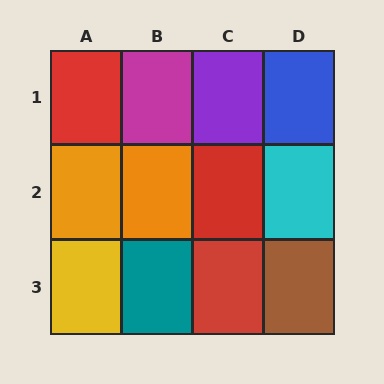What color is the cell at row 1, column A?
Red.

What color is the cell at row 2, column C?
Red.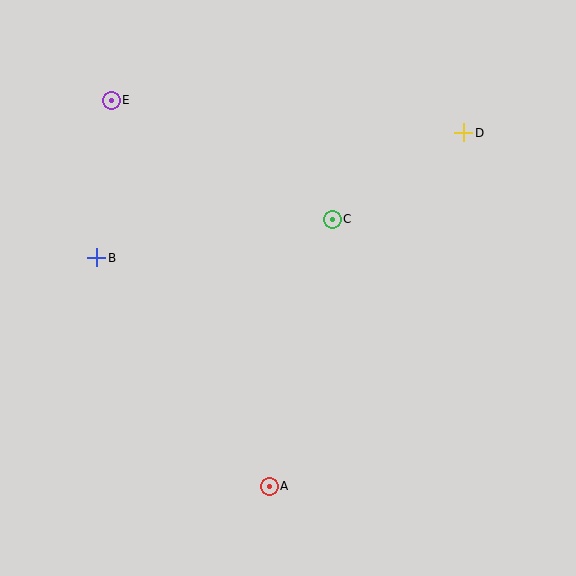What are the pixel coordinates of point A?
Point A is at (269, 486).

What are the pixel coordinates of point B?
Point B is at (97, 258).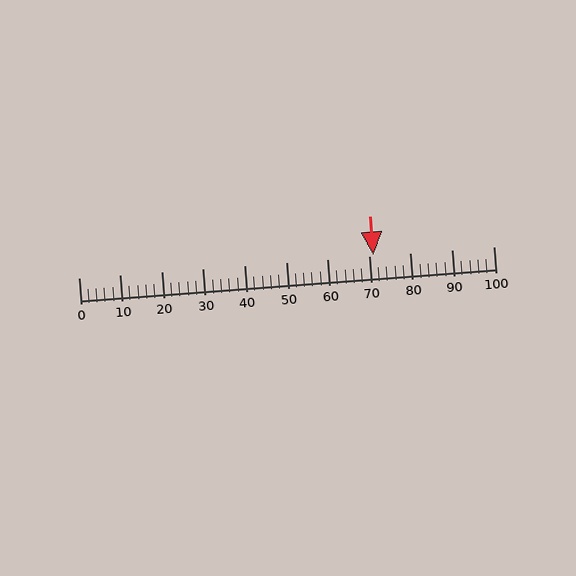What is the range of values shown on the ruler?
The ruler shows values from 0 to 100.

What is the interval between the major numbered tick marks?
The major tick marks are spaced 10 units apart.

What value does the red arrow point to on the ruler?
The red arrow points to approximately 71.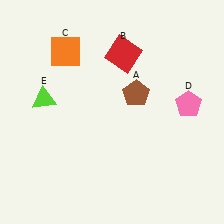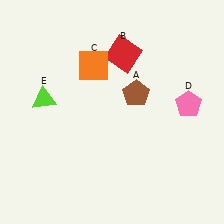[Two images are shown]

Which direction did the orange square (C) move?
The orange square (C) moved right.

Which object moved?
The orange square (C) moved right.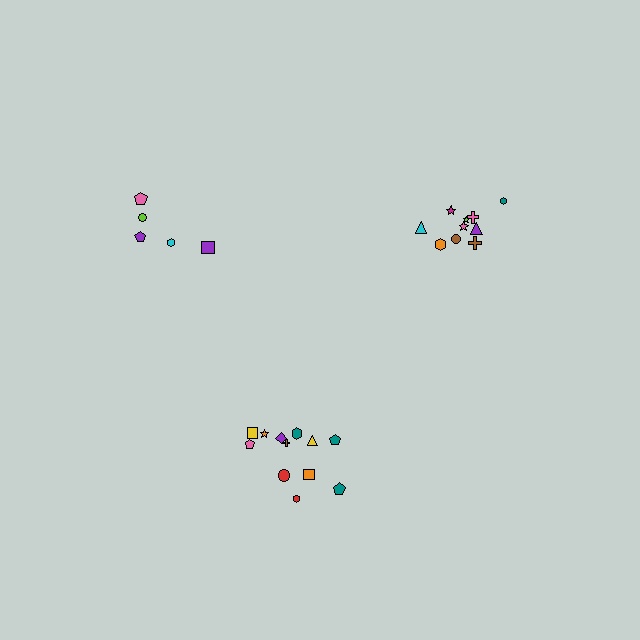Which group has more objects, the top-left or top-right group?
The top-right group.